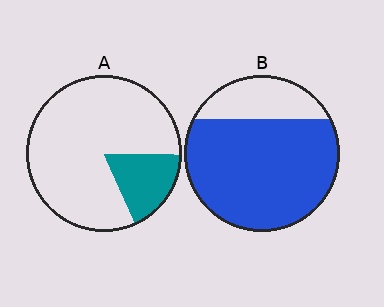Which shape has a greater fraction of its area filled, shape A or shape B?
Shape B.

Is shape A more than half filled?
No.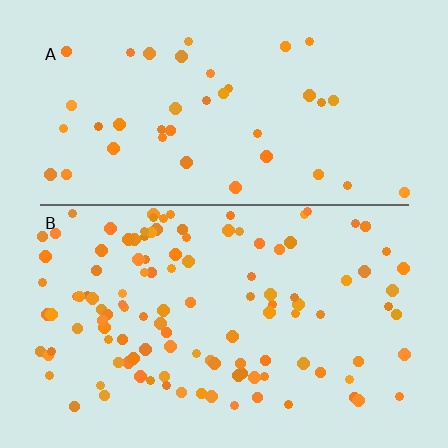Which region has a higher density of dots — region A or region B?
B (the bottom).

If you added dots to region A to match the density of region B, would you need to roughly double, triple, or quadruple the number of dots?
Approximately triple.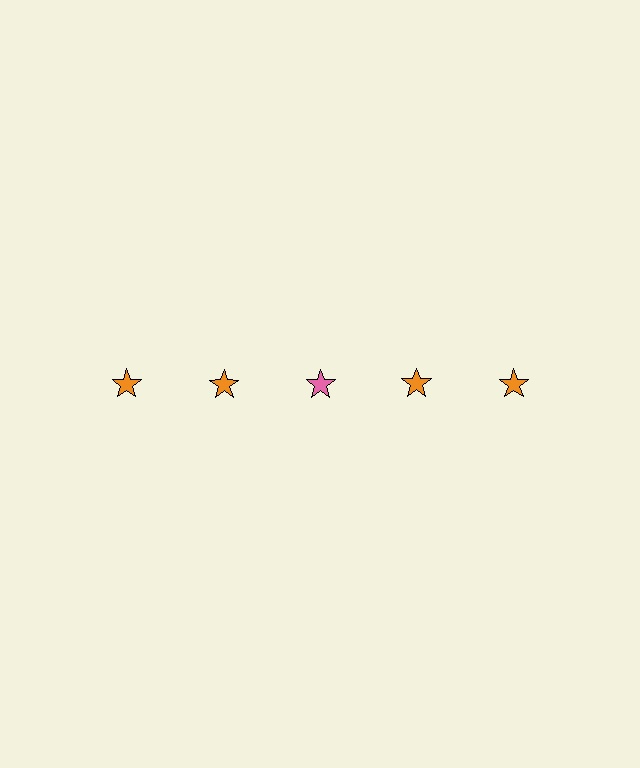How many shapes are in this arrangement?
There are 5 shapes arranged in a grid pattern.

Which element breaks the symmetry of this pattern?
The pink star in the top row, center column breaks the symmetry. All other shapes are orange stars.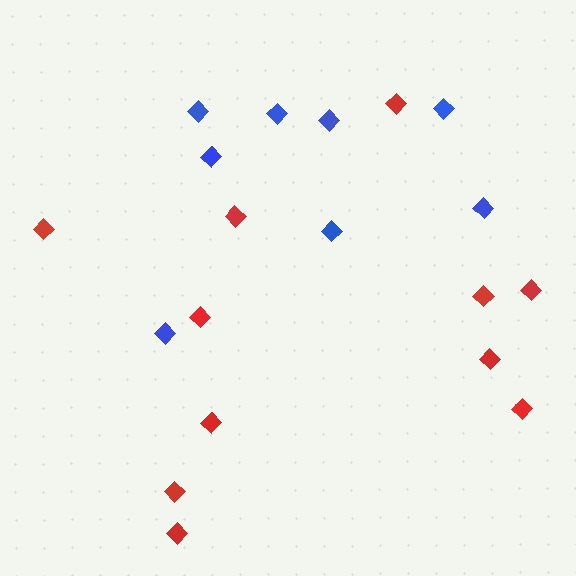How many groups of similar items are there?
There are 2 groups: one group of blue diamonds (8) and one group of red diamonds (11).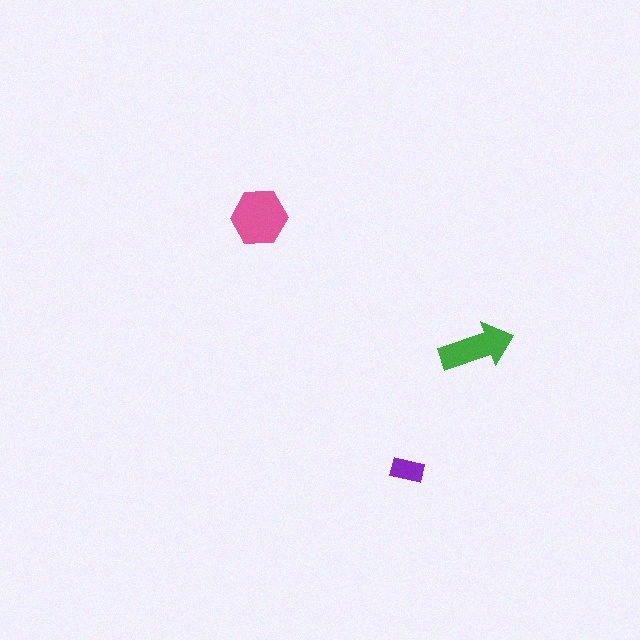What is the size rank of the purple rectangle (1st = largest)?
3rd.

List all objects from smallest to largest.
The purple rectangle, the green arrow, the pink hexagon.